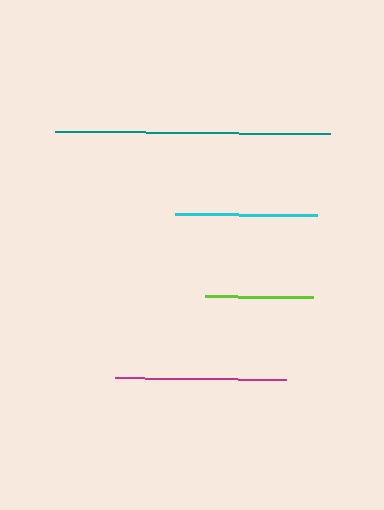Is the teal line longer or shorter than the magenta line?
The teal line is longer than the magenta line.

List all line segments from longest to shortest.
From longest to shortest: teal, magenta, cyan, lime.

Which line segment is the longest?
The teal line is the longest at approximately 275 pixels.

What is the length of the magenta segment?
The magenta segment is approximately 171 pixels long.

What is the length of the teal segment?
The teal segment is approximately 275 pixels long.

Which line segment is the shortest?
The lime line is the shortest at approximately 108 pixels.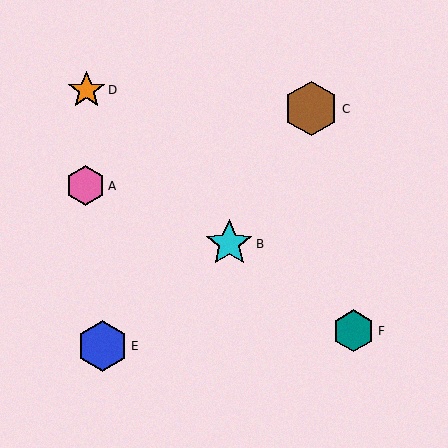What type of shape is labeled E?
Shape E is a blue hexagon.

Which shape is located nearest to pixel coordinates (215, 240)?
The cyan star (labeled B) at (229, 244) is nearest to that location.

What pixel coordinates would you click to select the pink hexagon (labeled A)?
Click at (85, 186) to select the pink hexagon A.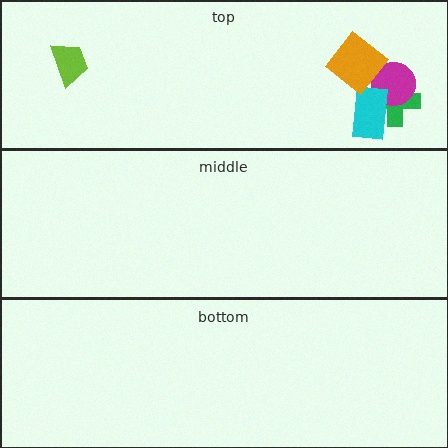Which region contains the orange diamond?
The top region.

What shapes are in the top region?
The green cross, the lime trapezoid, the magenta circle, the cyan rectangle, the orange diamond.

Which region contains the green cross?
The top region.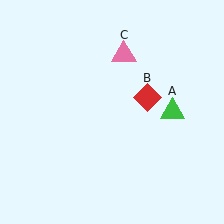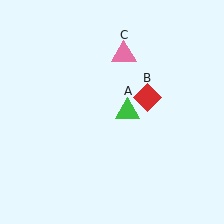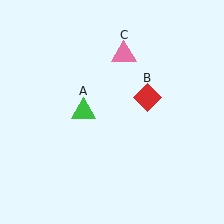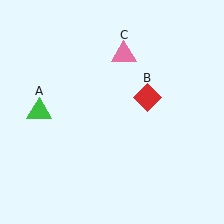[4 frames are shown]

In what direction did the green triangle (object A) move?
The green triangle (object A) moved left.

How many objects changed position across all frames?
1 object changed position: green triangle (object A).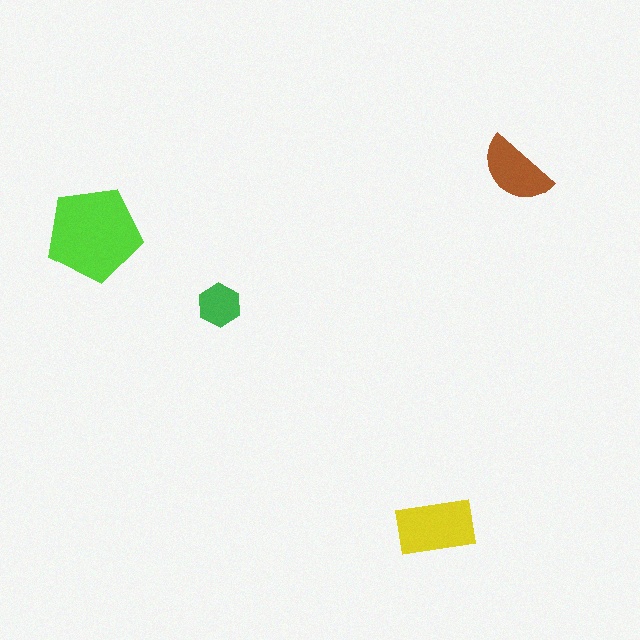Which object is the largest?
The lime pentagon.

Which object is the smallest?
The green hexagon.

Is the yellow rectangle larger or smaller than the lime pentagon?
Smaller.